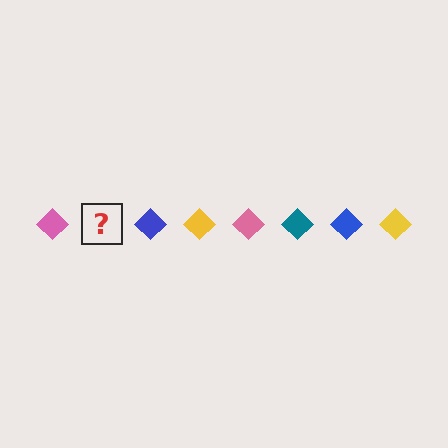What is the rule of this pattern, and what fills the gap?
The rule is that the pattern cycles through pink, teal, blue, yellow diamonds. The gap should be filled with a teal diamond.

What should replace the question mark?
The question mark should be replaced with a teal diamond.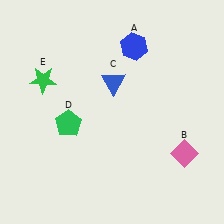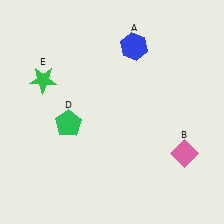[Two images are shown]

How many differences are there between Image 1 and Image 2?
There is 1 difference between the two images.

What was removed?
The blue triangle (C) was removed in Image 2.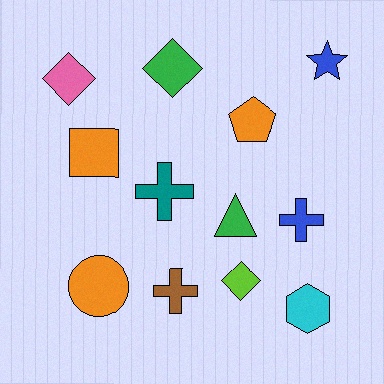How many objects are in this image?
There are 12 objects.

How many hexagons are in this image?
There is 1 hexagon.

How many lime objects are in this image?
There is 1 lime object.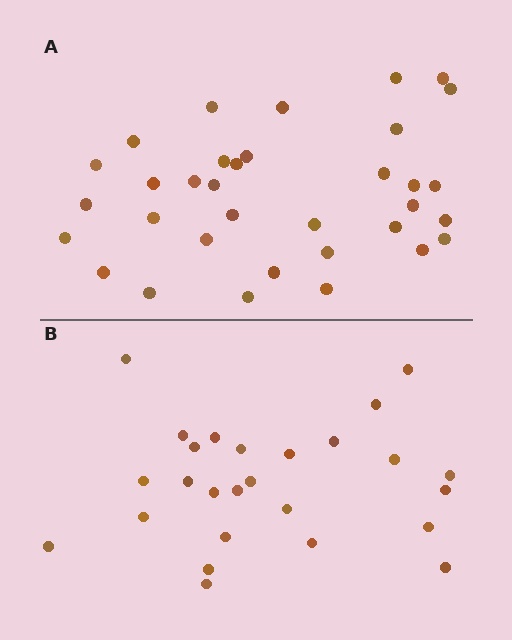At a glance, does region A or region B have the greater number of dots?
Region A (the top region) has more dots.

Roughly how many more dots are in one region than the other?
Region A has roughly 8 or so more dots than region B.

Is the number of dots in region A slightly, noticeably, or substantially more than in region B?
Region A has noticeably more, but not dramatically so. The ratio is roughly 1.3 to 1.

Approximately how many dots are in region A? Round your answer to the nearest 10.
About 30 dots. (The exact count is 34, which rounds to 30.)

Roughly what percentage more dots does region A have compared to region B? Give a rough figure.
About 30% more.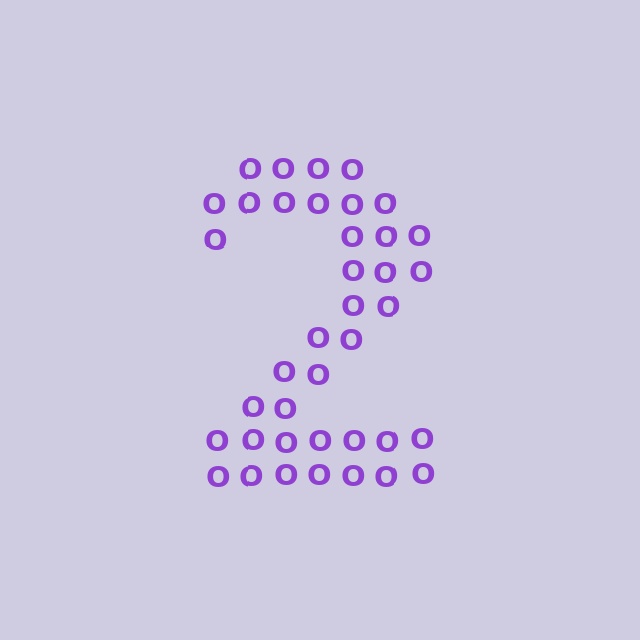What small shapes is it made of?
It is made of small letter O's.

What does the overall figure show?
The overall figure shows the digit 2.